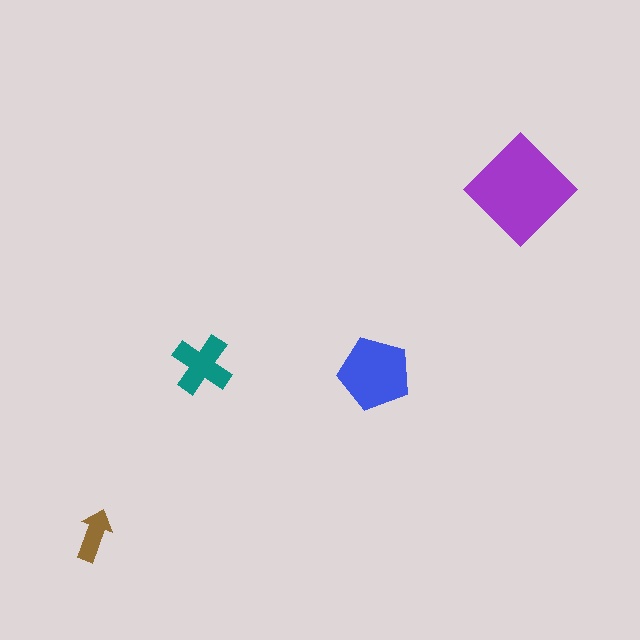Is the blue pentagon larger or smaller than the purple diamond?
Smaller.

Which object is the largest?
The purple diamond.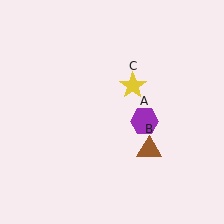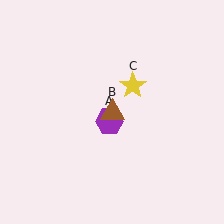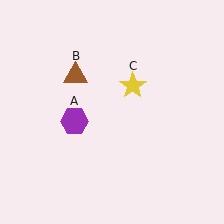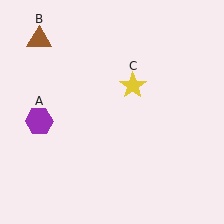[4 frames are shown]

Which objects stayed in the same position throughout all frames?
Yellow star (object C) remained stationary.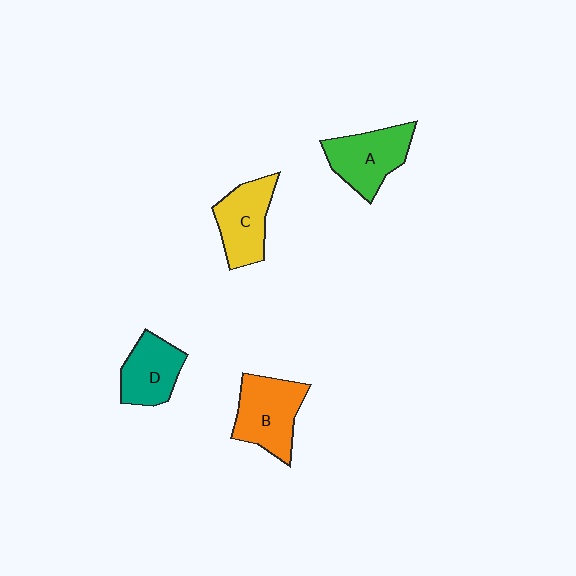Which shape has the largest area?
Shape B (orange).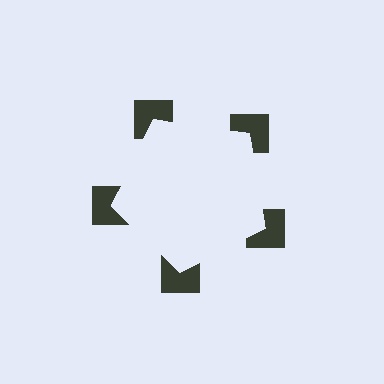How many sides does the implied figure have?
5 sides.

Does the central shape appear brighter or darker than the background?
It typically appears slightly brighter than the background, even though no actual brightness change is drawn.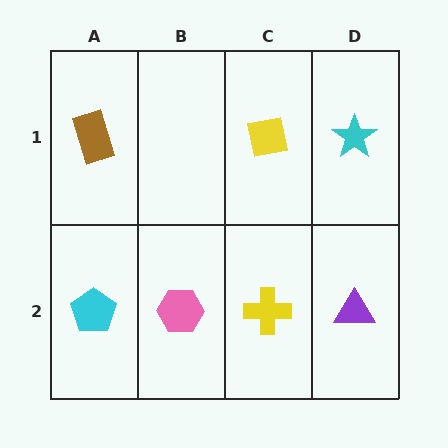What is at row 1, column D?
A cyan star.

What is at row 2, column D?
A purple triangle.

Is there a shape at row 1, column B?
No, that cell is empty.